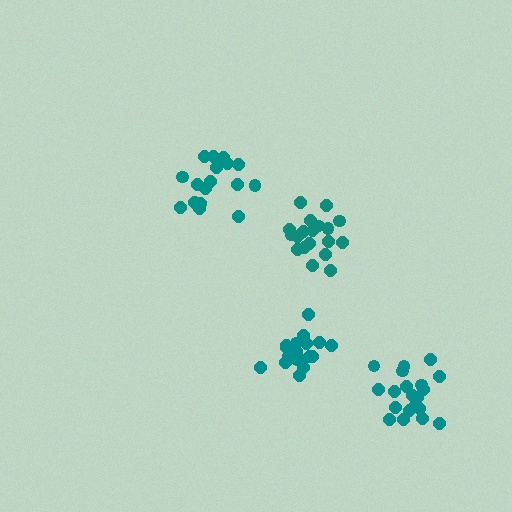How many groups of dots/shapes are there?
There are 4 groups.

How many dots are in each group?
Group 1: 17 dots, Group 2: 18 dots, Group 3: 20 dots, Group 4: 19 dots (74 total).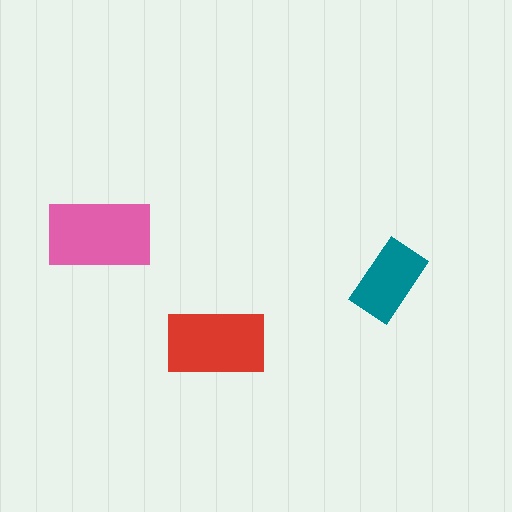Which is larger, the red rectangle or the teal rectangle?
The red one.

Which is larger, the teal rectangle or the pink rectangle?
The pink one.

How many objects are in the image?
There are 3 objects in the image.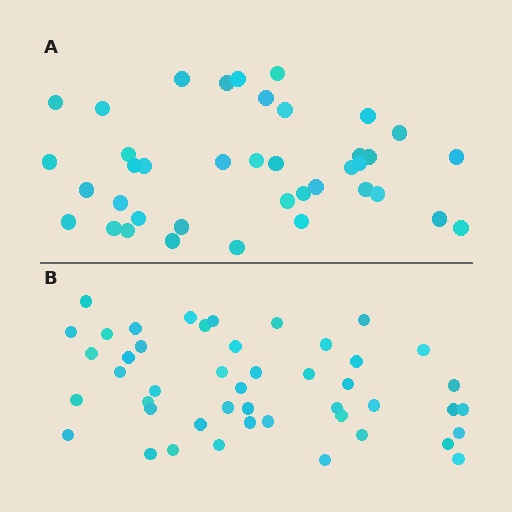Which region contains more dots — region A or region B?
Region B (the bottom region) has more dots.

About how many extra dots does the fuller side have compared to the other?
Region B has roughly 8 or so more dots than region A.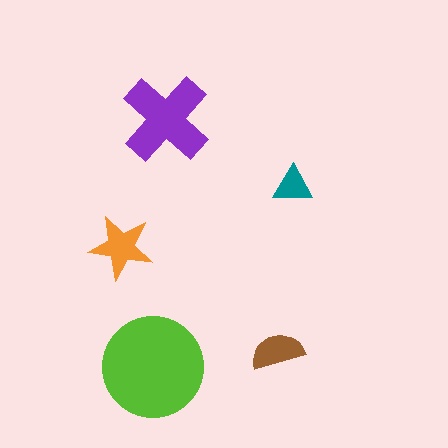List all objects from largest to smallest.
The lime circle, the purple cross, the orange star, the brown semicircle, the teal triangle.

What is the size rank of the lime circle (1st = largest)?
1st.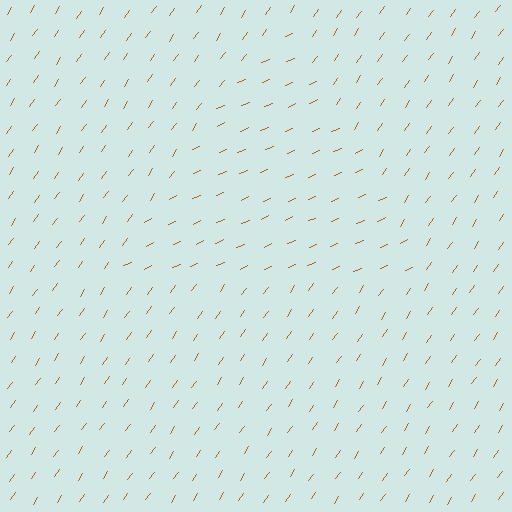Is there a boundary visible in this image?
Yes, there is a texture boundary formed by a change in line orientation.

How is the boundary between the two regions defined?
The boundary is defined purely by a change in line orientation (approximately 32 degrees difference). All lines are the same color and thickness.